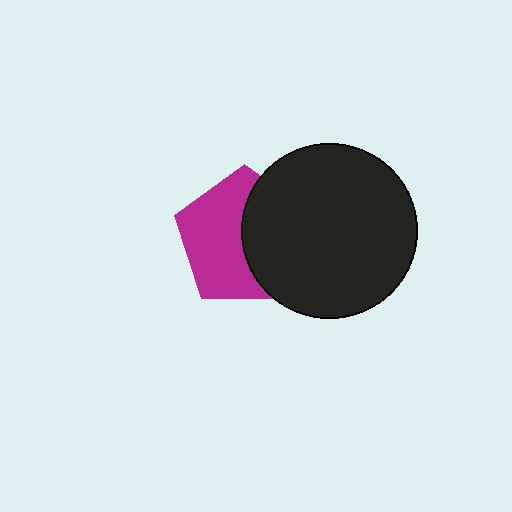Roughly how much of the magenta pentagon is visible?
About half of it is visible (roughly 55%).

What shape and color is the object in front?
The object in front is a black circle.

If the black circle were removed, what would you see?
You would see the complete magenta pentagon.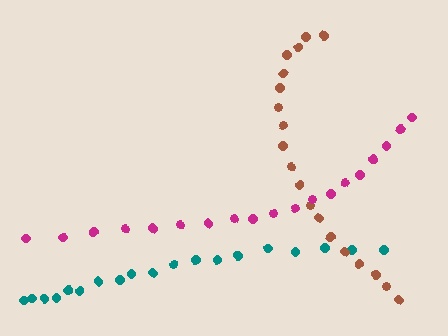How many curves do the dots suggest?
There are 3 distinct paths.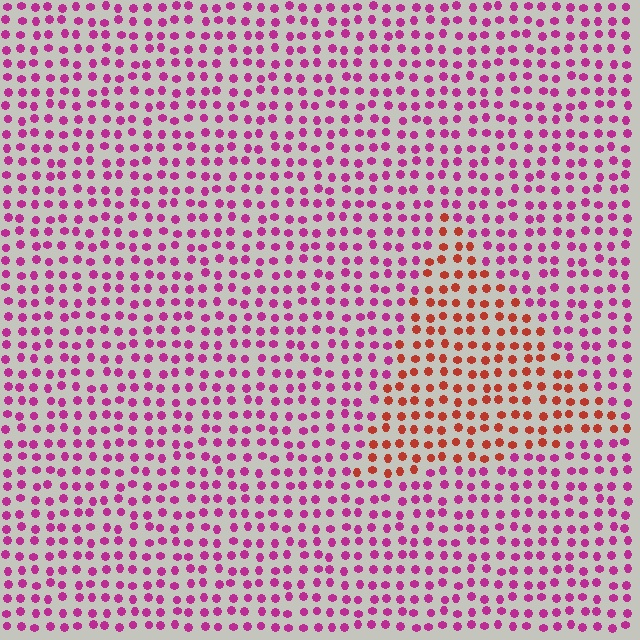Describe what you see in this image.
The image is filled with small magenta elements in a uniform arrangement. A triangle-shaped region is visible where the elements are tinted to a slightly different hue, forming a subtle color boundary.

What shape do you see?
I see a triangle.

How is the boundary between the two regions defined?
The boundary is defined purely by a slight shift in hue (about 49 degrees). Spacing, size, and orientation are identical on both sides.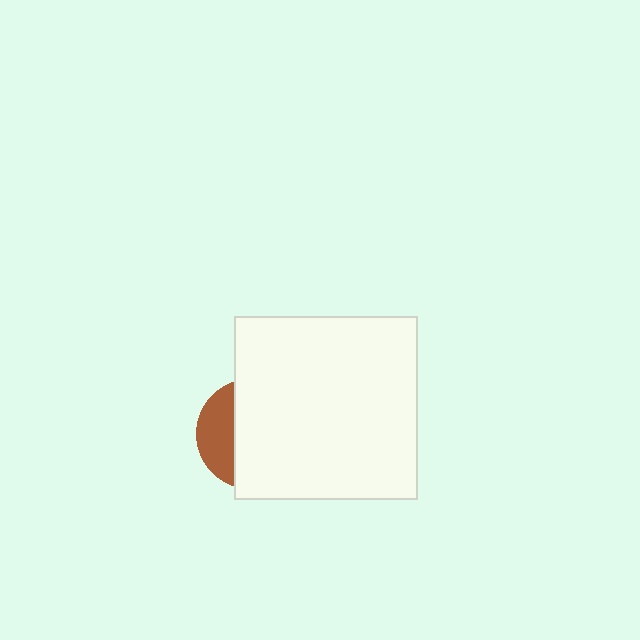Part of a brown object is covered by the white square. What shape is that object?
It is a circle.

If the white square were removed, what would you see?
You would see the complete brown circle.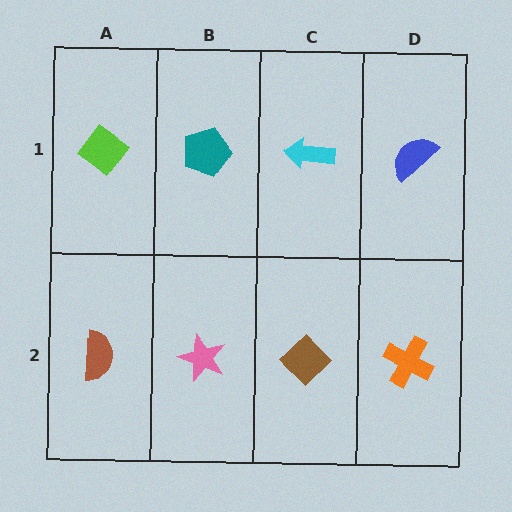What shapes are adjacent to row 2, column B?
A teal pentagon (row 1, column B), a brown semicircle (row 2, column A), a brown diamond (row 2, column C).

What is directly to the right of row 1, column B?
A cyan arrow.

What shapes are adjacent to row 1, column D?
An orange cross (row 2, column D), a cyan arrow (row 1, column C).